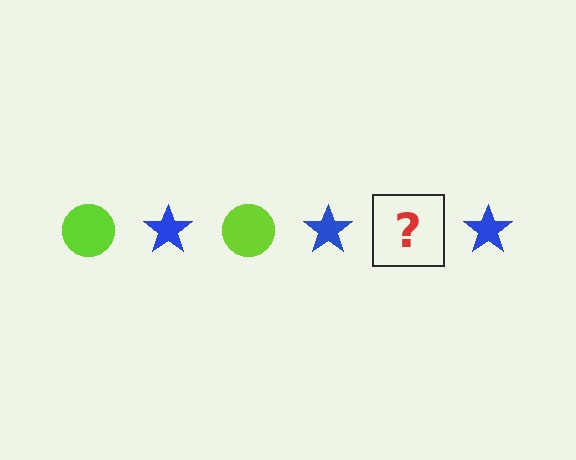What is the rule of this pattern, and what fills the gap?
The rule is that the pattern alternates between lime circle and blue star. The gap should be filled with a lime circle.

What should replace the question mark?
The question mark should be replaced with a lime circle.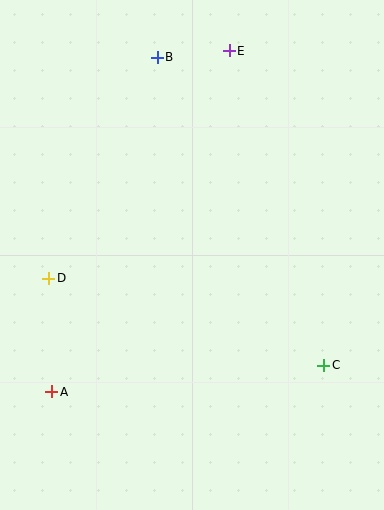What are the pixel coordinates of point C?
Point C is at (324, 365).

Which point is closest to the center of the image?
Point D at (49, 278) is closest to the center.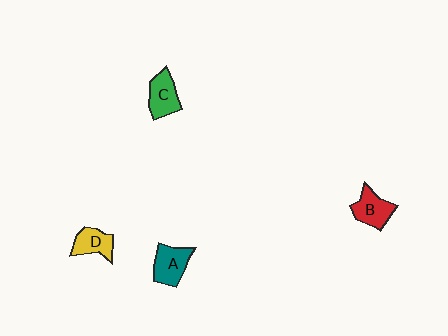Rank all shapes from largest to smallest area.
From largest to smallest: A (teal), B (red), C (green), D (yellow).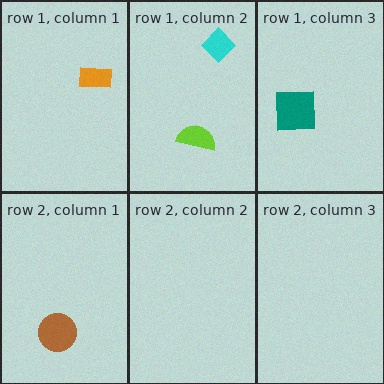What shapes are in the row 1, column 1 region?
The orange rectangle.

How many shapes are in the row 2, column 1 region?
1.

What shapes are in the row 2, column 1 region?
The brown circle.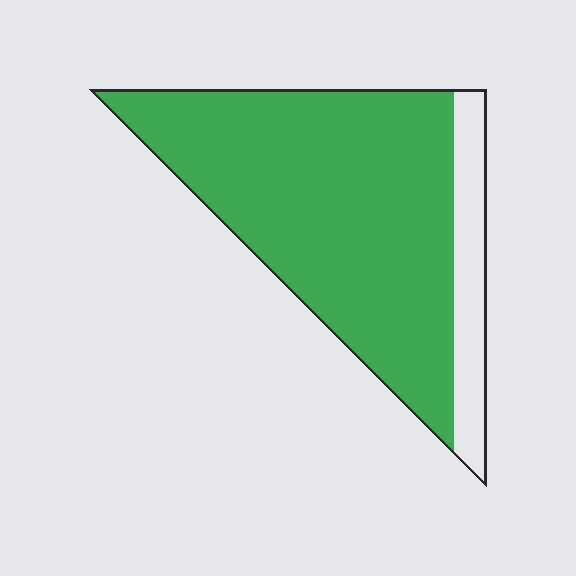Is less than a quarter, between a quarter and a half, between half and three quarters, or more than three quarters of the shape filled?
More than three quarters.